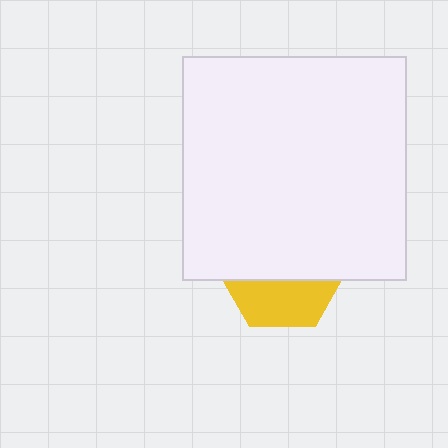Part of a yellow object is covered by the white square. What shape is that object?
It is a hexagon.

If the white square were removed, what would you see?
You would see the complete yellow hexagon.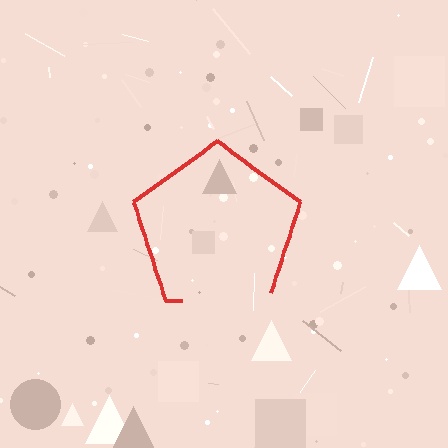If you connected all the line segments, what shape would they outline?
They would outline a pentagon.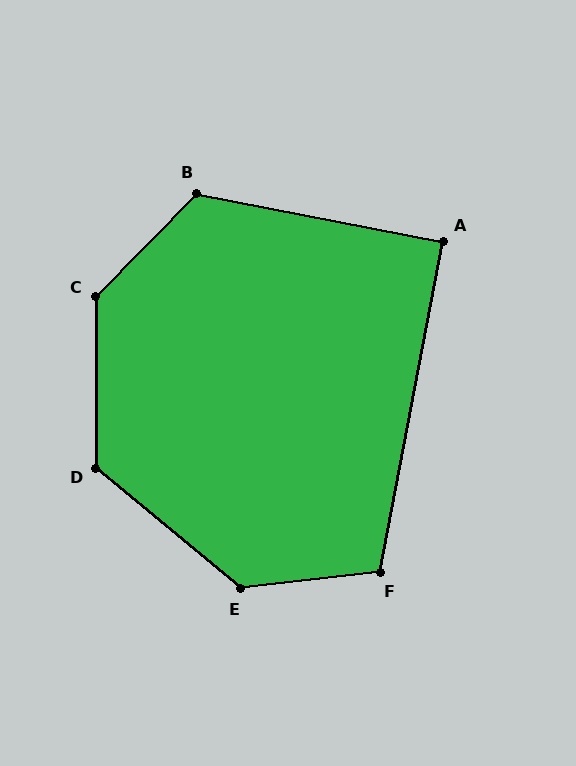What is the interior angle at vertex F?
Approximately 107 degrees (obtuse).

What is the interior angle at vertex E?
Approximately 134 degrees (obtuse).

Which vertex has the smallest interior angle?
A, at approximately 90 degrees.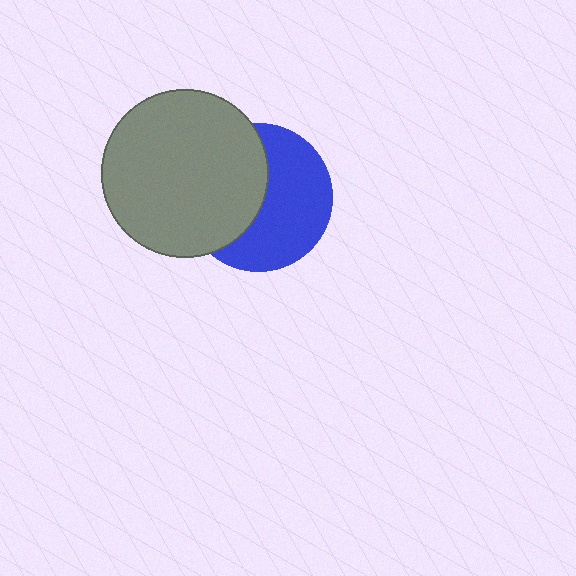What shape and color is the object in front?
The object in front is a gray circle.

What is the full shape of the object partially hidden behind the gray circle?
The partially hidden object is a blue circle.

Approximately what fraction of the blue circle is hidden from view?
Roughly 46% of the blue circle is hidden behind the gray circle.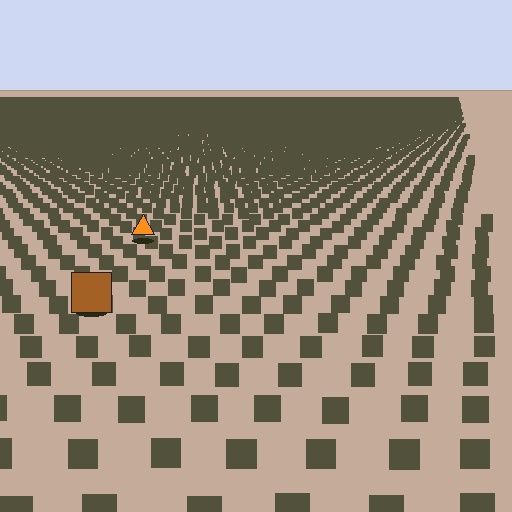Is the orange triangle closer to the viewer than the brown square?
No. The brown square is closer — you can tell from the texture gradient: the ground texture is coarser near it.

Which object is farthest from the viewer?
The orange triangle is farthest from the viewer. It appears smaller and the ground texture around it is denser.